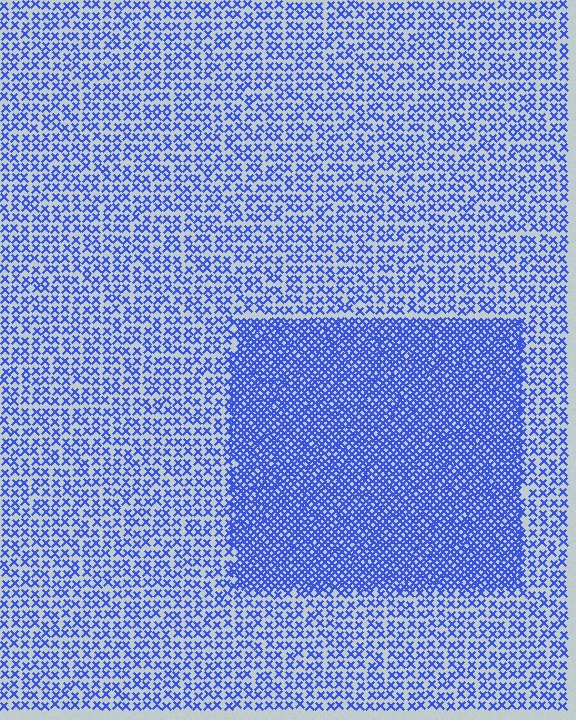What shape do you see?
I see a rectangle.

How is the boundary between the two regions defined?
The boundary is defined by a change in element density (approximately 2.2x ratio). All elements are the same color, size, and shape.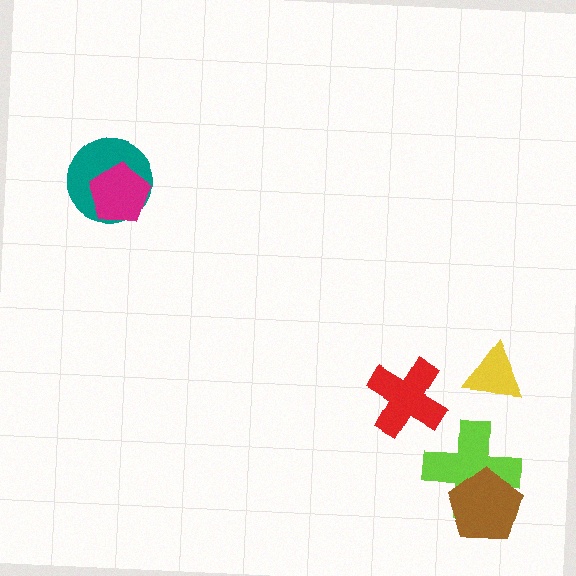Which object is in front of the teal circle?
The magenta pentagon is in front of the teal circle.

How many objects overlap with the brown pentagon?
1 object overlaps with the brown pentagon.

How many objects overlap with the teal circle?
1 object overlaps with the teal circle.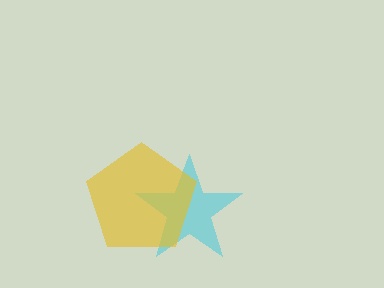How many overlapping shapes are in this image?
There are 2 overlapping shapes in the image.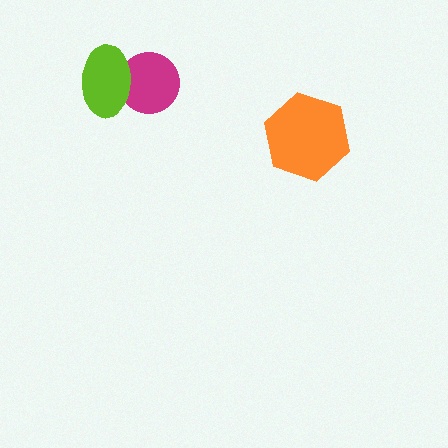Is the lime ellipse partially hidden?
No, no other shape covers it.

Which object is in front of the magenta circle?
The lime ellipse is in front of the magenta circle.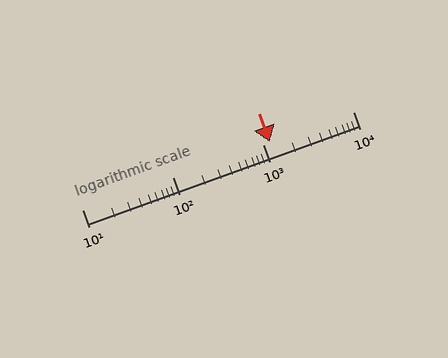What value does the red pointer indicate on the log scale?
The pointer indicates approximately 1200.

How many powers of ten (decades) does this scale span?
The scale spans 3 decades, from 10 to 10000.